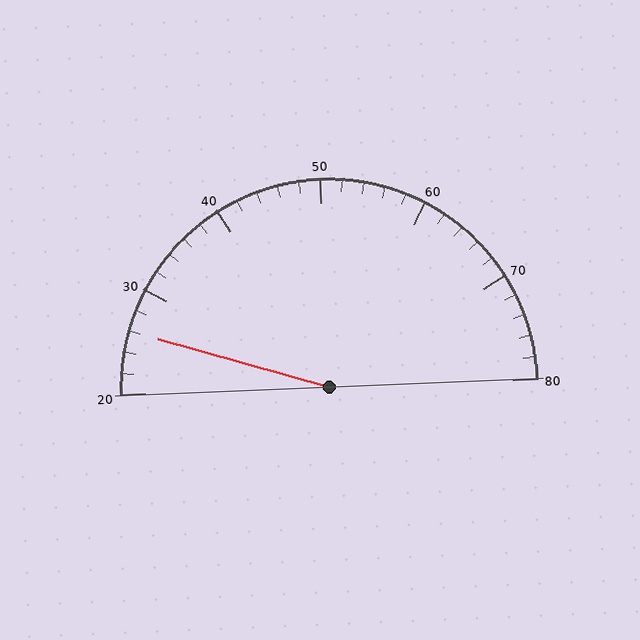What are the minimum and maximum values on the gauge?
The gauge ranges from 20 to 80.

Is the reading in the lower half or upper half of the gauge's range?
The reading is in the lower half of the range (20 to 80).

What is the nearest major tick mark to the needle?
The nearest major tick mark is 30.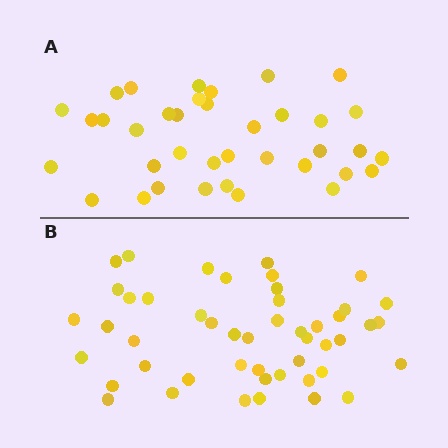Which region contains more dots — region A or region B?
Region B (the bottom region) has more dots.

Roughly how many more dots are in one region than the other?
Region B has roughly 12 or so more dots than region A.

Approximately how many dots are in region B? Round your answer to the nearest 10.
About 50 dots. (The exact count is 48, which rounds to 50.)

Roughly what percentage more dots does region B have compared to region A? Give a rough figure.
About 30% more.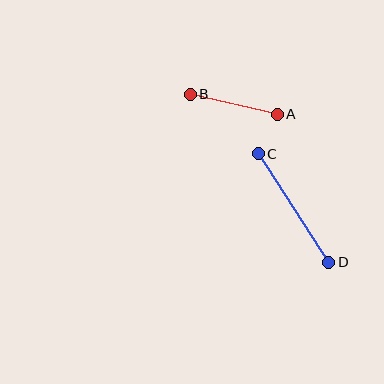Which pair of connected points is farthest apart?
Points C and D are farthest apart.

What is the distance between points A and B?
The distance is approximately 89 pixels.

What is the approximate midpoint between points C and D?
The midpoint is at approximately (294, 208) pixels.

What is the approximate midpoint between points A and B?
The midpoint is at approximately (234, 104) pixels.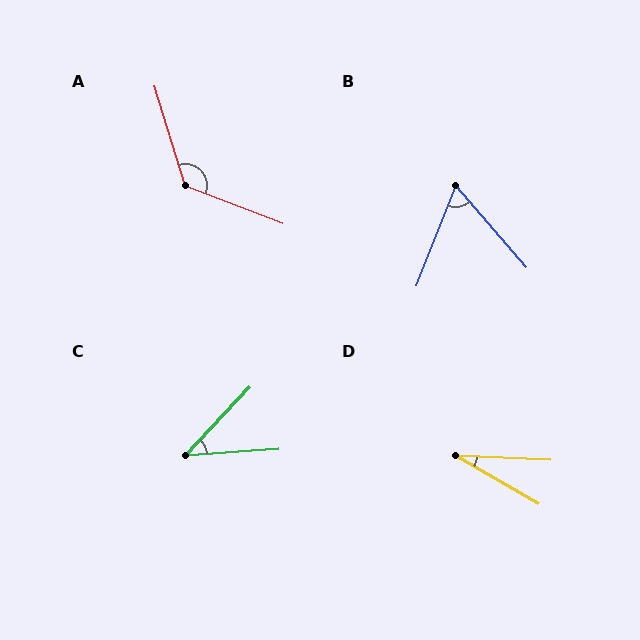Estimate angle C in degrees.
Approximately 43 degrees.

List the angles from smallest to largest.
D (27°), C (43°), B (63°), A (128°).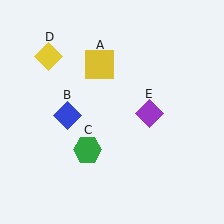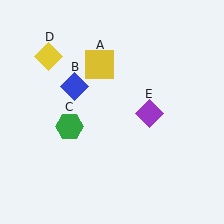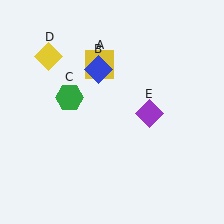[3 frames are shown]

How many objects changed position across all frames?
2 objects changed position: blue diamond (object B), green hexagon (object C).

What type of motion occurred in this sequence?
The blue diamond (object B), green hexagon (object C) rotated clockwise around the center of the scene.